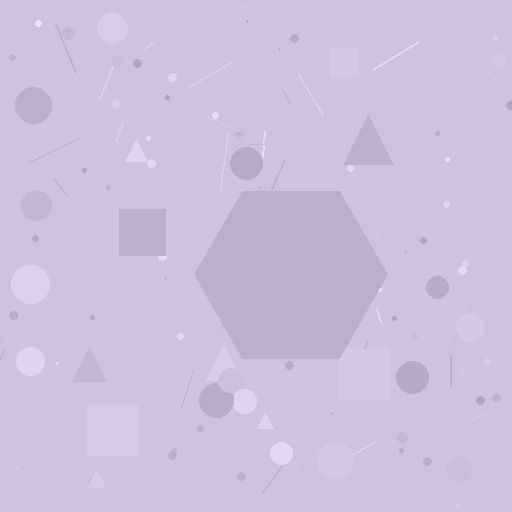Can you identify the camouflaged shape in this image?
The camouflaged shape is a hexagon.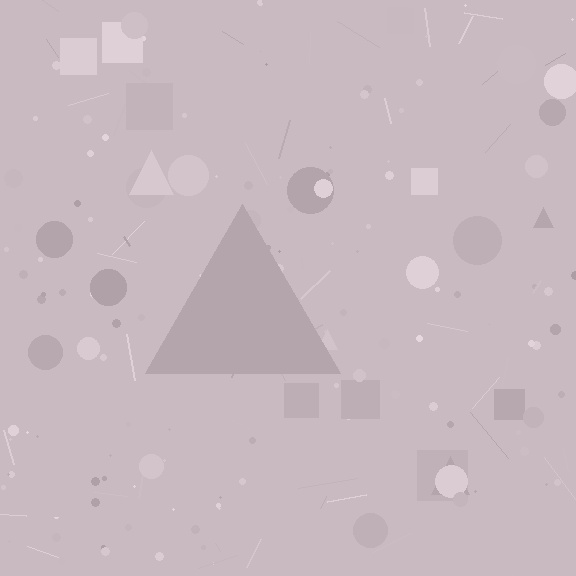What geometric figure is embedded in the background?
A triangle is embedded in the background.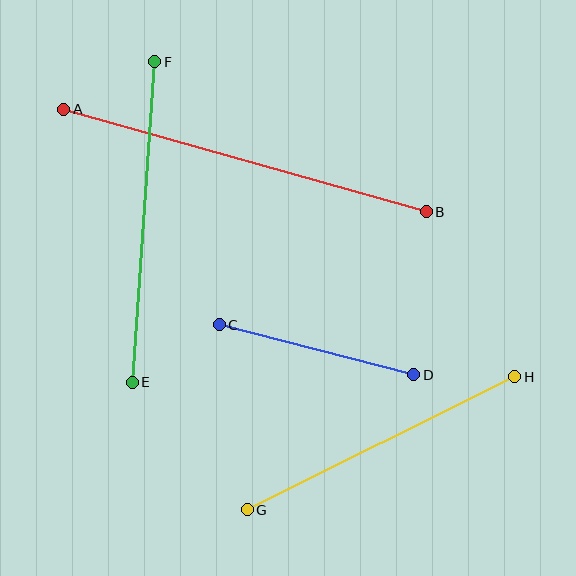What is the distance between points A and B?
The distance is approximately 377 pixels.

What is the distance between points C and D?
The distance is approximately 201 pixels.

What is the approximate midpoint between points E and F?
The midpoint is at approximately (144, 222) pixels.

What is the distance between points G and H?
The distance is approximately 299 pixels.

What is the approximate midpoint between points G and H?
The midpoint is at approximately (381, 443) pixels.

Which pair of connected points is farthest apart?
Points A and B are farthest apart.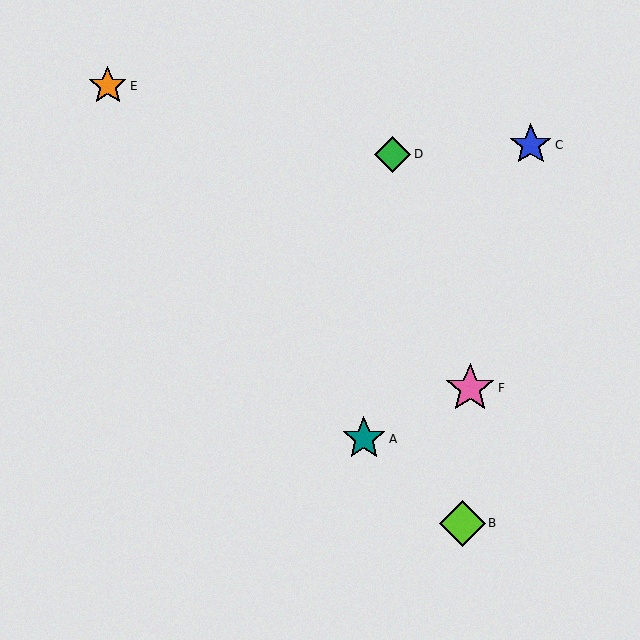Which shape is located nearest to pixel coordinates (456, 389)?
The pink star (labeled F) at (470, 388) is nearest to that location.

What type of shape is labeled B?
Shape B is a lime diamond.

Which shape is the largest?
The pink star (labeled F) is the largest.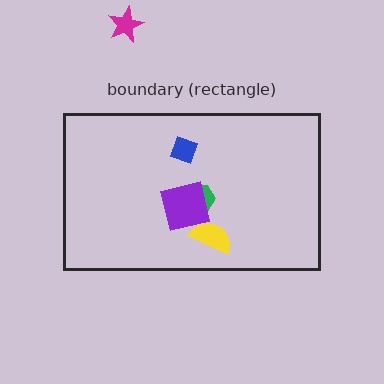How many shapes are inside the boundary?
4 inside, 1 outside.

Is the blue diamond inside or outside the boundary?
Inside.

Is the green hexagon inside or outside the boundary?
Inside.